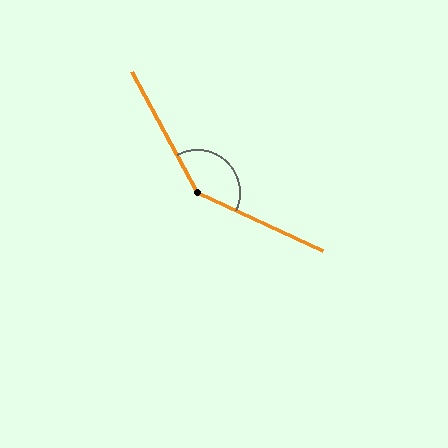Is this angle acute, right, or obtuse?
It is obtuse.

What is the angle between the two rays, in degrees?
Approximately 143 degrees.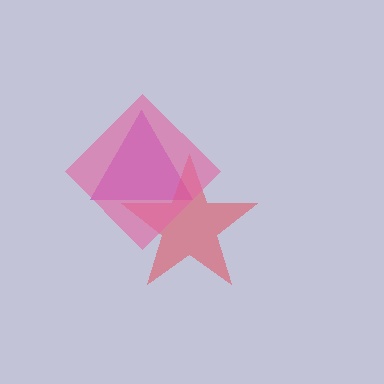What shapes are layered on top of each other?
The layered shapes are: a purple triangle, a red star, a pink diamond.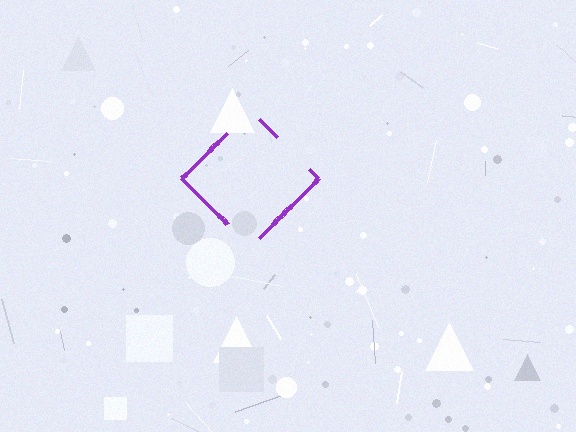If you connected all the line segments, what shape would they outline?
They would outline a diamond.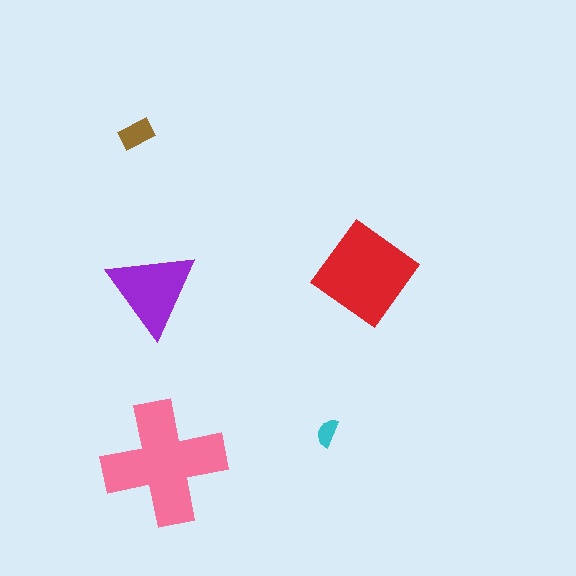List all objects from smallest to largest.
The cyan semicircle, the brown rectangle, the purple triangle, the red diamond, the pink cross.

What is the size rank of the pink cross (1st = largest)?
1st.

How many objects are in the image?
There are 5 objects in the image.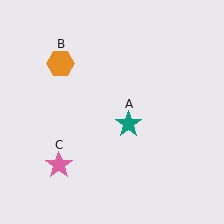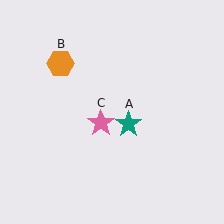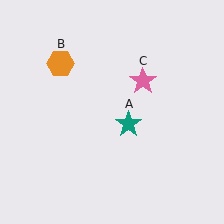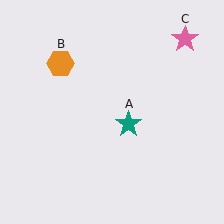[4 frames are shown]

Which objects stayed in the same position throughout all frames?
Teal star (object A) and orange hexagon (object B) remained stationary.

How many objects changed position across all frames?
1 object changed position: pink star (object C).